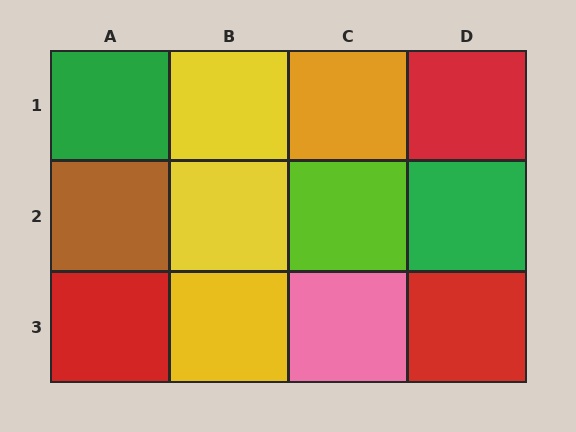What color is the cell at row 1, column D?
Red.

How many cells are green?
2 cells are green.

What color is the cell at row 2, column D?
Green.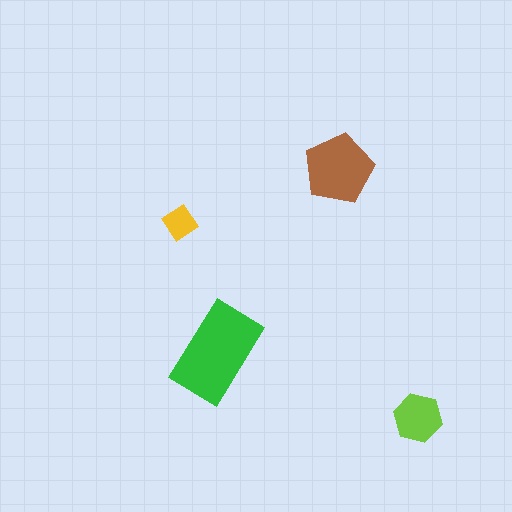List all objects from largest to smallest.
The green rectangle, the brown pentagon, the lime hexagon, the yellow diamond.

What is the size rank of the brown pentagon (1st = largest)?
2nd.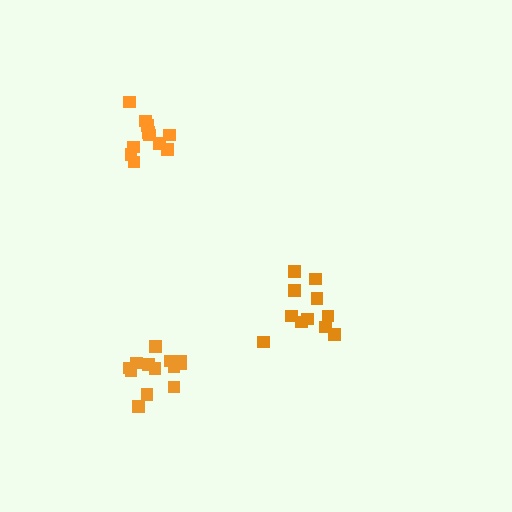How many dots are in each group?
Group 1: 11 dots, Group 2: 11 dots, Group 3: 13 dots (35 total).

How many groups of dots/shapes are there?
There are 3 groups.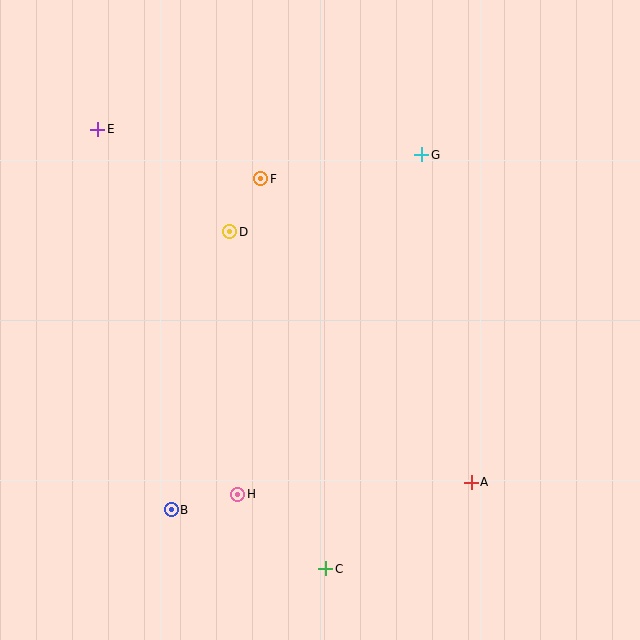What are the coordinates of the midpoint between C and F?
The midpoint between C and F is at (293, 374).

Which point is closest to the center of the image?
Point D at (230, 232) is closest to the center.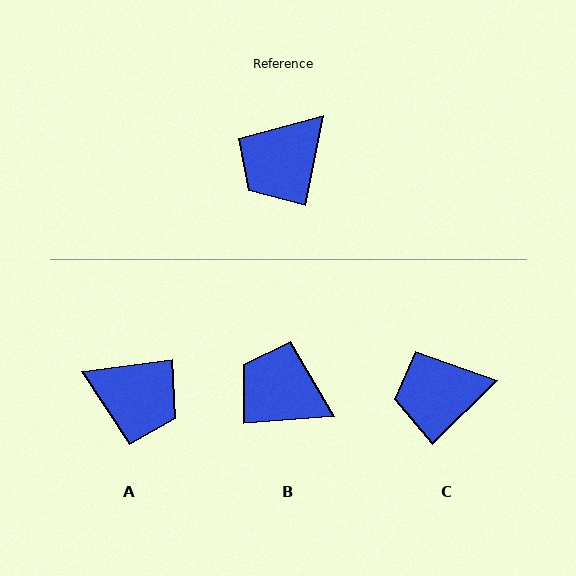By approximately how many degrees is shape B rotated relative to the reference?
Approximately 75 degrees clockwise.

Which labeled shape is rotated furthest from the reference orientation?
A, about 109 degrees away.